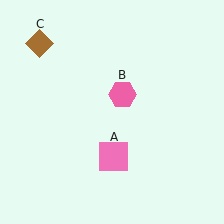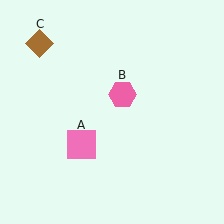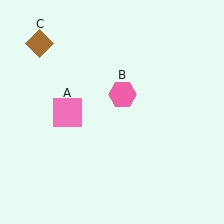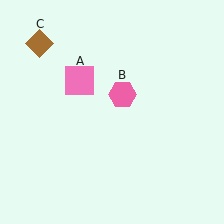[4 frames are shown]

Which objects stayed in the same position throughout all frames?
Pink hexagon (object B) and brown diamond (object C) remained stationary.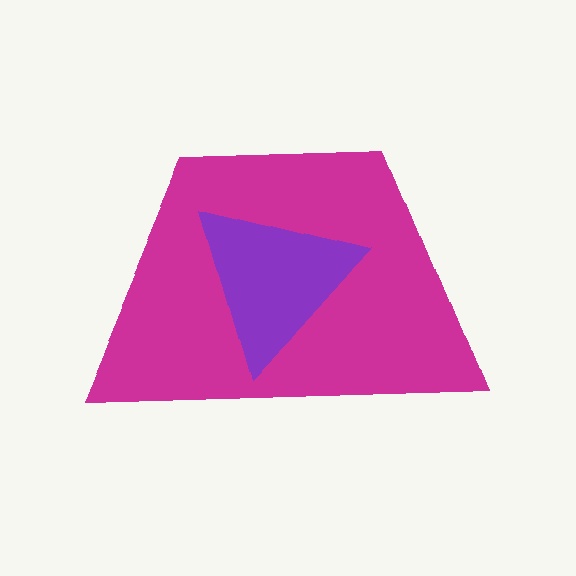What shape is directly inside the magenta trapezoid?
The purple triangle.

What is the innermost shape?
The purple triangle.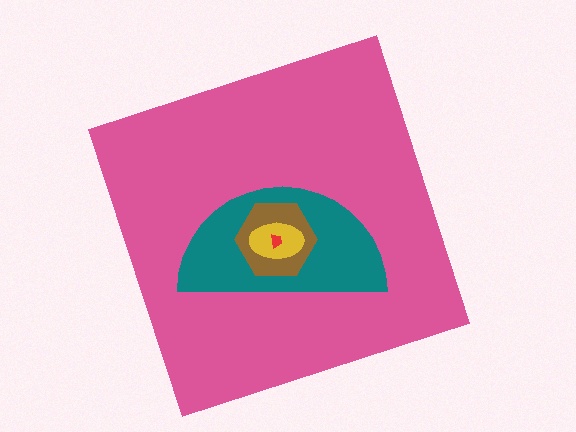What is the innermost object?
The red trapezoid.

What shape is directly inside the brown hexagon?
The yellow ellipse.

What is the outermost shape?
The pink square.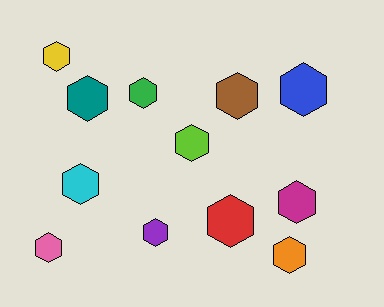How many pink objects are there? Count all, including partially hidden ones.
There is 1 pink object.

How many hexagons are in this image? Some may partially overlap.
There are 12 hexagons.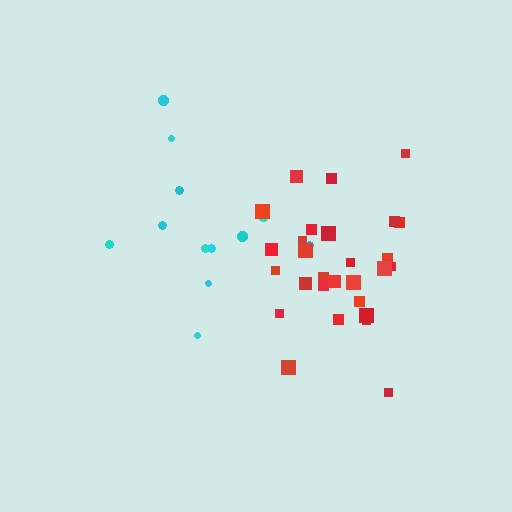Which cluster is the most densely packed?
Red.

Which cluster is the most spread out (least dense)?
Cyan.